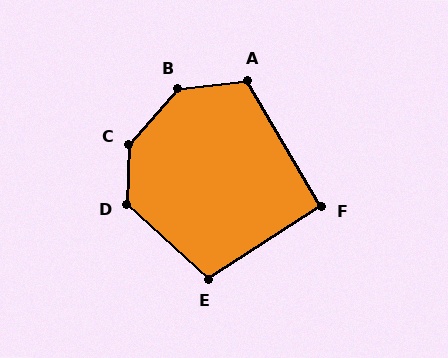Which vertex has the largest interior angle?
C, at approximately 141 degrees.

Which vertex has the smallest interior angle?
F, at approximately 92 degrees.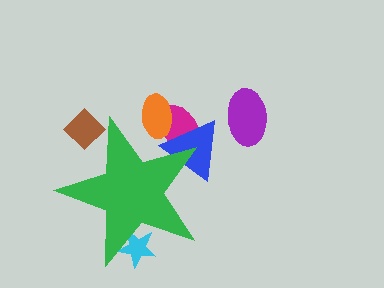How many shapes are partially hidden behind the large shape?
5 shapes are partially hidden.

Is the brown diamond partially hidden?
Yes, the brown diamond is partially hidden behind the green star.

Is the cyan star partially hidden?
Yes, the cyan star is partially hidden behind the green star.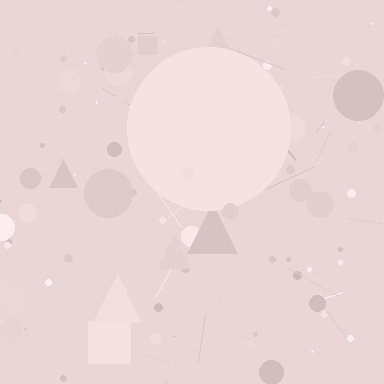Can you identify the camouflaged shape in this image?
The camouflaged shape is a circle.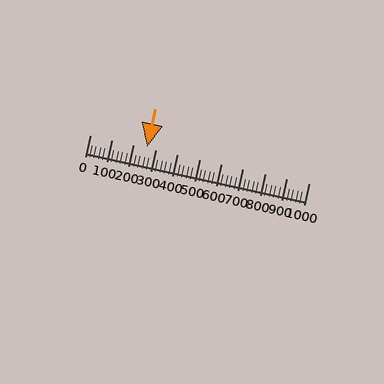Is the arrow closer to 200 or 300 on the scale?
The arrow is closer to 300.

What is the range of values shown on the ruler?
The ruler shows values from 0 to 1000.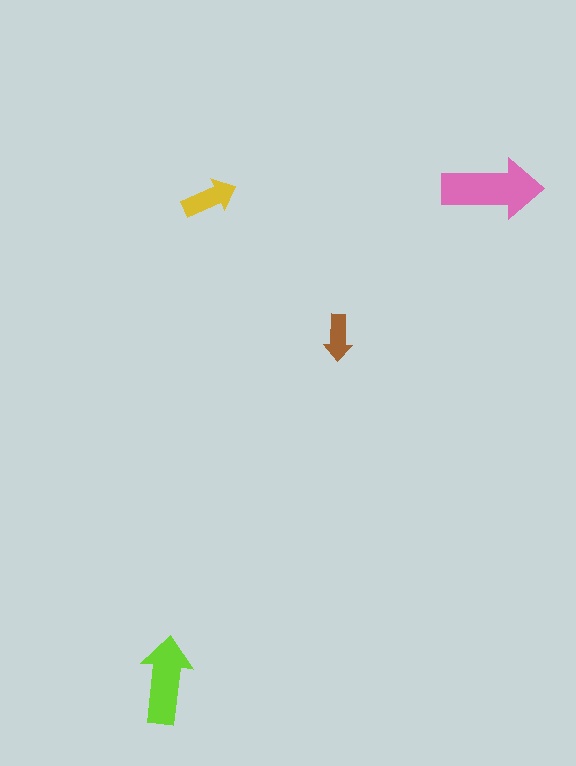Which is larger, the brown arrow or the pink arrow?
The pink one.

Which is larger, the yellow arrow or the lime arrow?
The lime one.